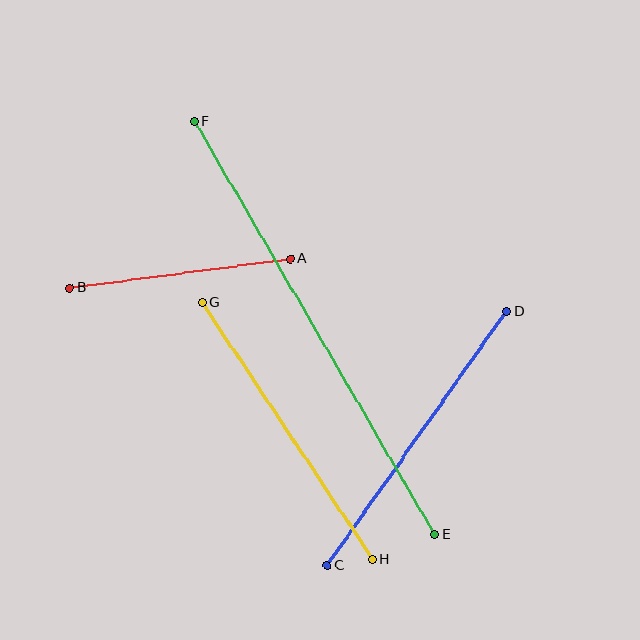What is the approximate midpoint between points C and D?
The midpoint is at approximately (417, 438) pixels.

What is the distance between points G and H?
The distance is approximately 308 pixels.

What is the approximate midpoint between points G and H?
The midpoint is at approximately (287, 431) pixels.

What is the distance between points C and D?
The distance is approximately 311 pixels.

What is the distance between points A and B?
The distance is approximately 222 pixels.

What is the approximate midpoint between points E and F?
The midpoint is at approximately (315, 328) pixels.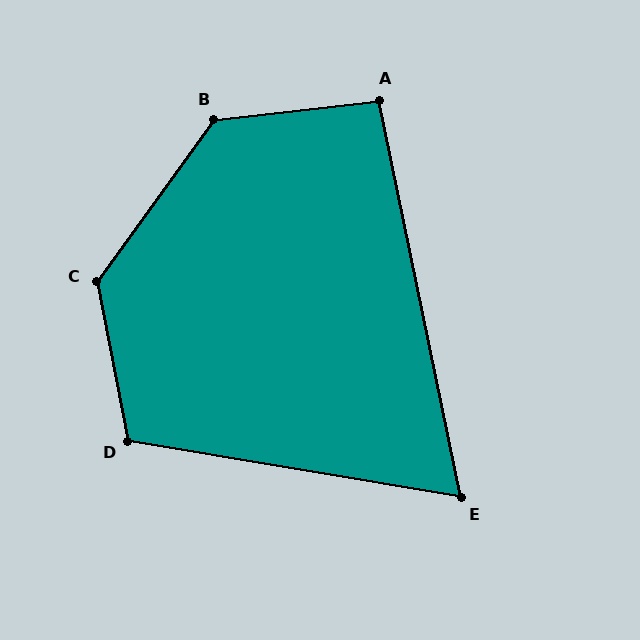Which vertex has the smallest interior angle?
E, at approximately 69 degrees.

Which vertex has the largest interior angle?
C, at approximately 133 degrees.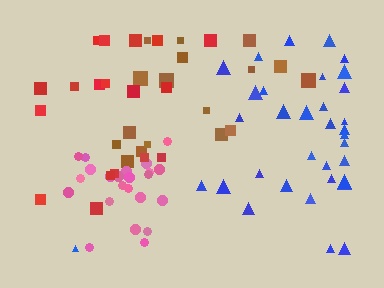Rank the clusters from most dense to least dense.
pink, blue, red, brown.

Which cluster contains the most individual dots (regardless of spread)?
Blue (35).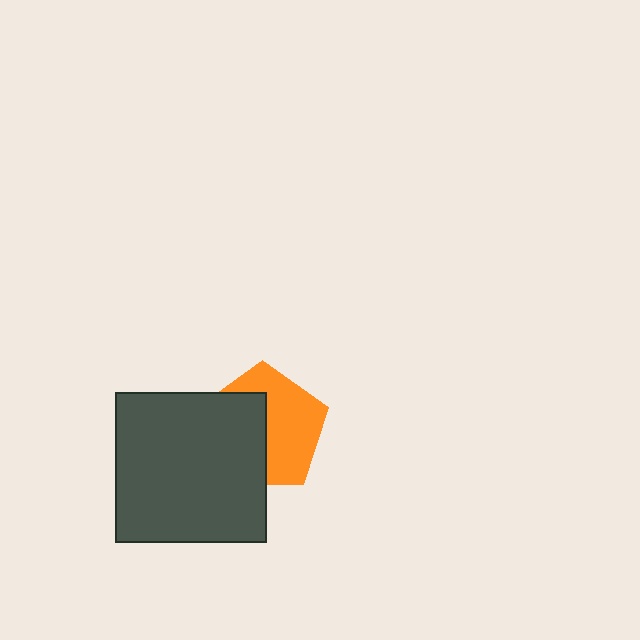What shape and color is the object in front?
The object in front is a dark gray square.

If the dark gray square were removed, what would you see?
You would see the complete orange pentagon.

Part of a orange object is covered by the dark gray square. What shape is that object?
It is a pentagon.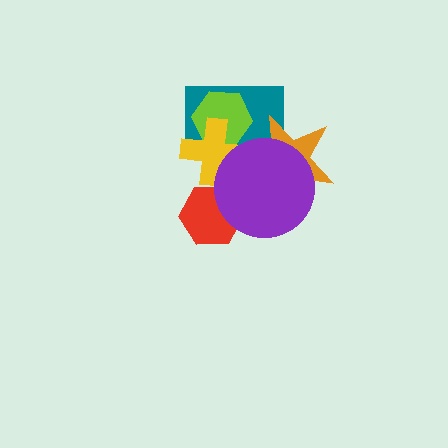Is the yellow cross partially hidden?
Yes, it is partially covered by another shape.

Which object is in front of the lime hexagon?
The yellow cross is in front of the lime hexagon.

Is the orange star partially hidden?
Yes, it is partially covered by another shape.